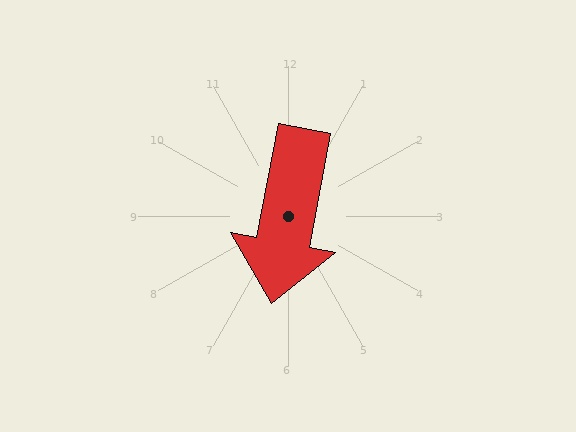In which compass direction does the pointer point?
South.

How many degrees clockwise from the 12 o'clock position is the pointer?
Approximately 191 degrees.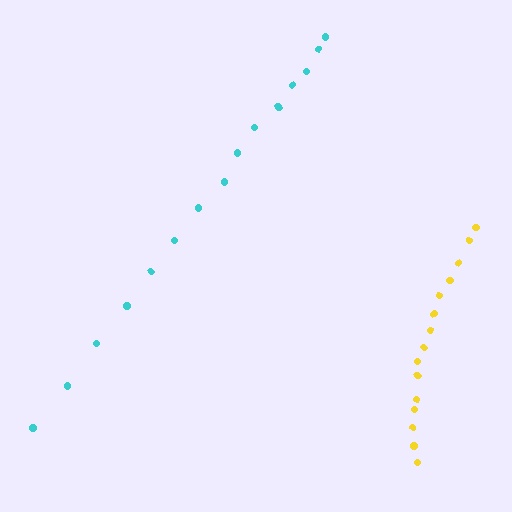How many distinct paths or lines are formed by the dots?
There are 2 distinct paths.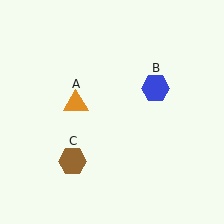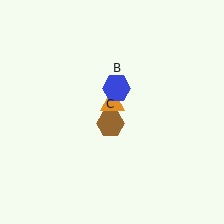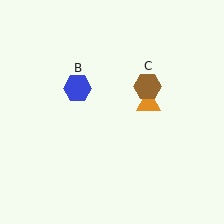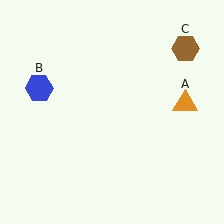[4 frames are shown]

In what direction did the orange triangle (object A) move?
The orange triangle (object A) moved right.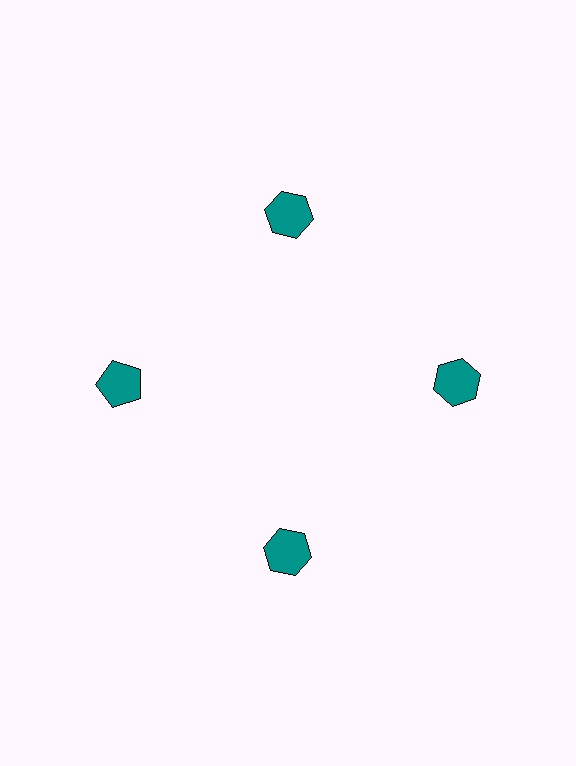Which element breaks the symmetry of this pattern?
The teal pentagon at roughly the 9 o'clock position breaks the symmetry. All other shapes are teal hexagons.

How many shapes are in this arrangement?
There are 4 shapes arranged in a ring pattern.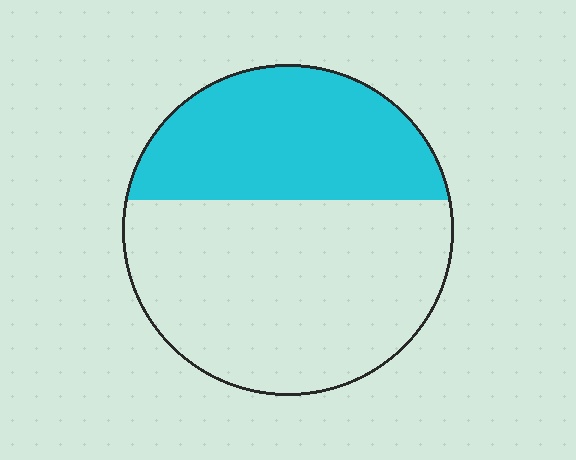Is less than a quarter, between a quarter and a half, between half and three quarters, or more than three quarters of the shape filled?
Between a quarter and a half.